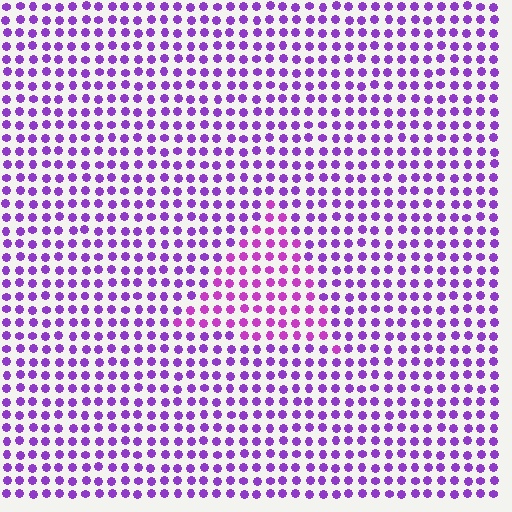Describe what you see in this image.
The image is filled with small purple elements in a uniform arrangement. A triangle-shaped region is visible where the elements are tinted to a slightly different hue, forming a subtle color boundary.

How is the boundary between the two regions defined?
The boundary is defined purely by a slight shift in hue (about 24 degrees). Spacing, size, and orientation are identical on both sides.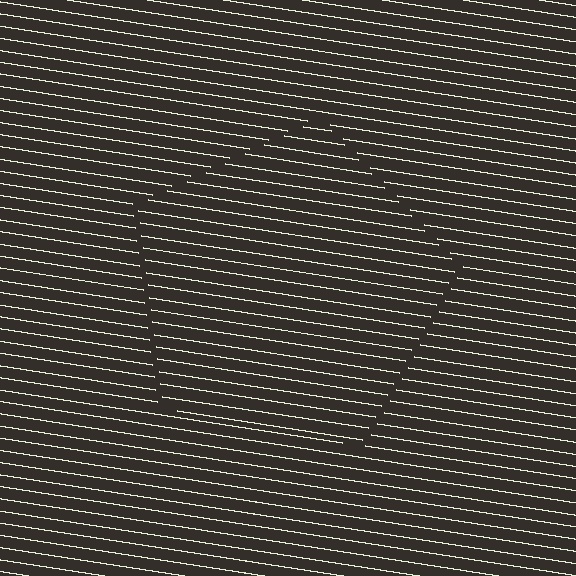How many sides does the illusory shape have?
5 sides — the line-ends trace a pentagon.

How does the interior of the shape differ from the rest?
The interior of the shape contains the same grating, shifted by half a period — the contour is defined by the phase discontinuity where line-ends from the inner and outer gratings abut.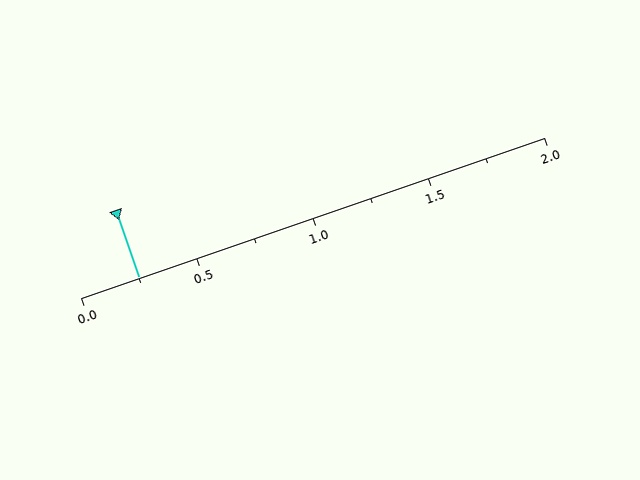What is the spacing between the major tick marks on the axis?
The major ticks are spaced 0.5 apart.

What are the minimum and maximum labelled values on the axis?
The axis runs from 0.0 to 2.0.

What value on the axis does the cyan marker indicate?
The marker indicates approximately 0.25.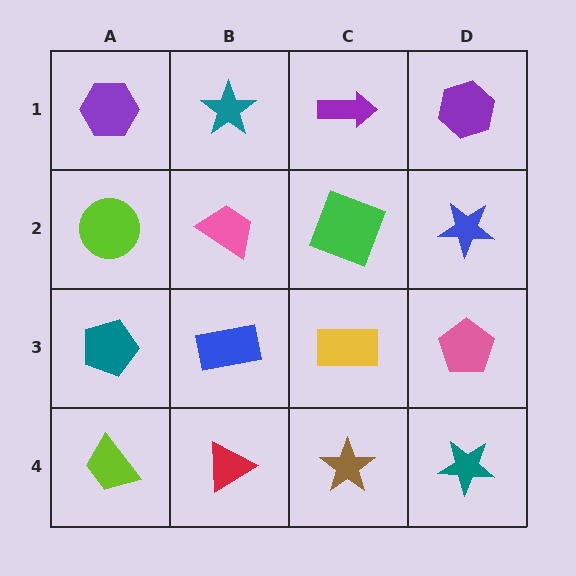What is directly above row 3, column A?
A lime circle.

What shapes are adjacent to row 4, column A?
A teal pentagon (row 3, column A), a red triangle (row 4, column B).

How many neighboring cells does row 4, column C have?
3.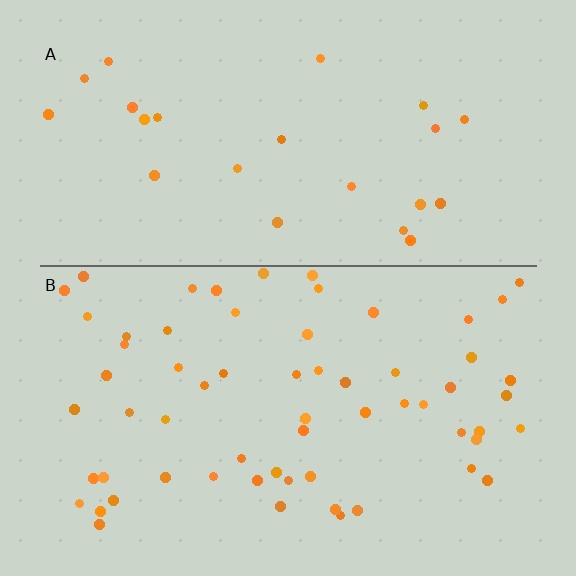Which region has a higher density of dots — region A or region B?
B (the bottom).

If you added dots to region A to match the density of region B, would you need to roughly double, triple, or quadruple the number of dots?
Approximately triple.